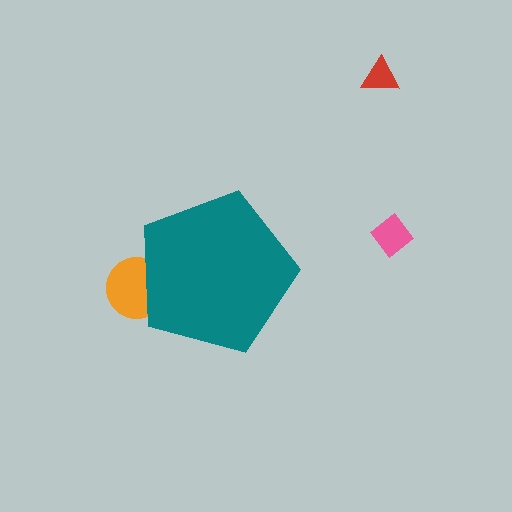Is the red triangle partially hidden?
No, the red triangle is fully visible.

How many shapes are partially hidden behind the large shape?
1 shape is partially hidden.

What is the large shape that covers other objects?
A teal pentagon.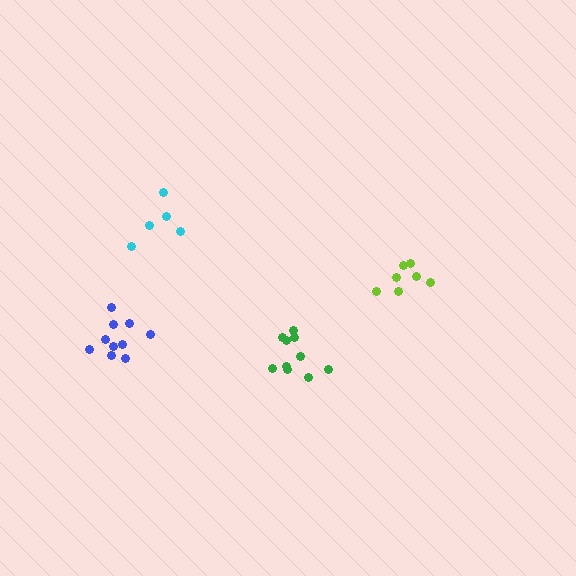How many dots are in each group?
Group 1: 10 dots, Group 2: 10 dots, Group 3: 7 dots, Group 4: 5 dots (32 total).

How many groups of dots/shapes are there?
There are 4 groups.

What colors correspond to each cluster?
The clusters are colored: blue, green, lime, cyan.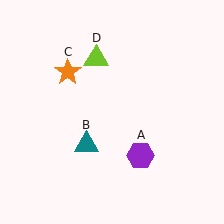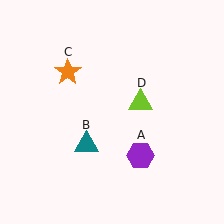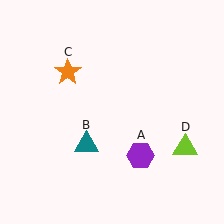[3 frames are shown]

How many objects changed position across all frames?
1 object changed position: lime triangle (object D).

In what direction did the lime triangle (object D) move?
The lime triangle (object D) moved down and to the right.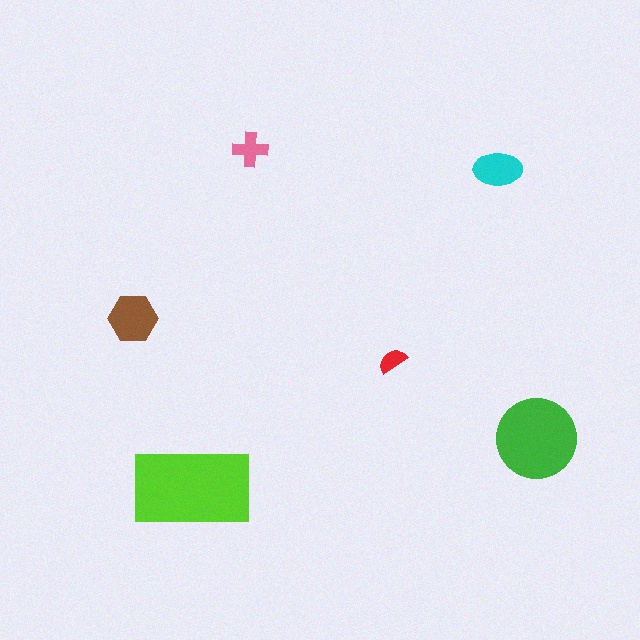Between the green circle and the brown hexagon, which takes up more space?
The green circle.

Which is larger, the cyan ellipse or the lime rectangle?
The lime rectangle.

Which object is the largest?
The lime rectangle.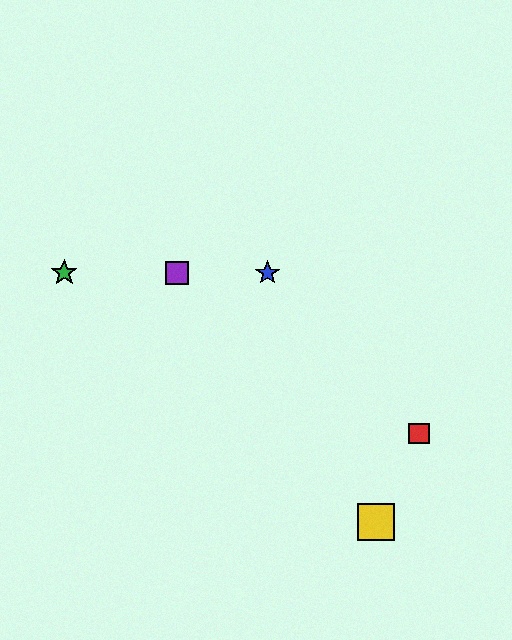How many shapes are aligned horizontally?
3 shapes (the blue star, the green star, the purple square) are aligned horizontally.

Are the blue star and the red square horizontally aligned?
No, the blue star is at y≈273 and the red square is at y≈433.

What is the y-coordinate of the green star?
The green star is at y≈273.